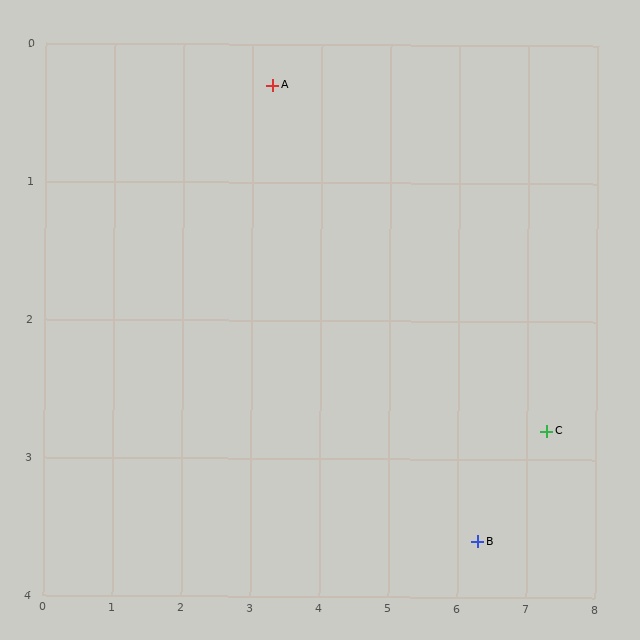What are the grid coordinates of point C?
Point C is at approximately (7.3, 2.8).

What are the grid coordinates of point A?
Point A is at approximately (3.3, 0.3).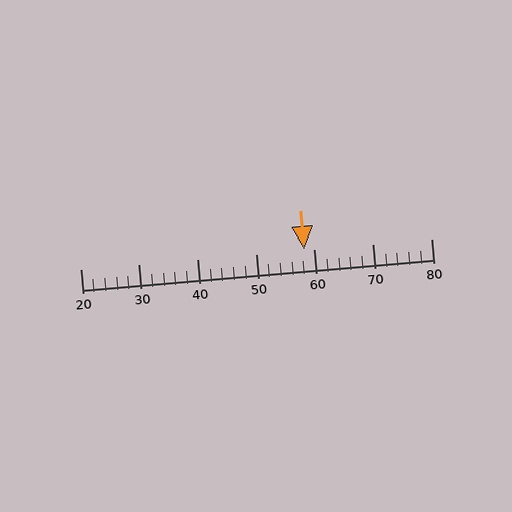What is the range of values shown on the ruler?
The ruler shows values from 20 to 80.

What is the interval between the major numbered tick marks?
The major tick marks are spaced 10 units apart.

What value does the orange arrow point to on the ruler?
The orange arrow points to approximately 58.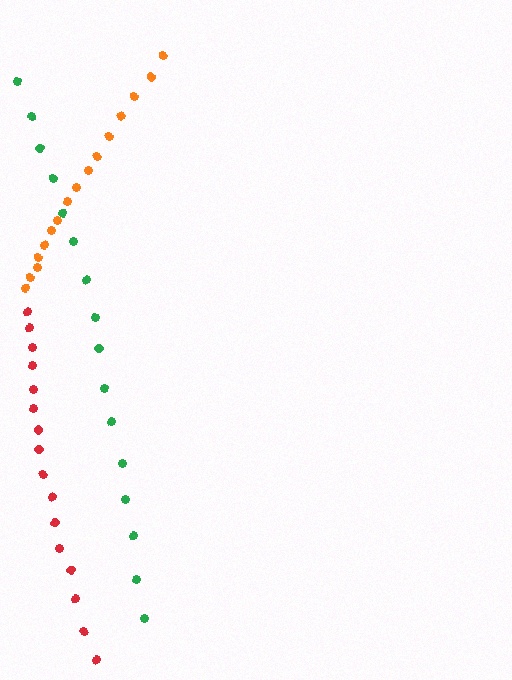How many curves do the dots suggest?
There are 3 distinct paths.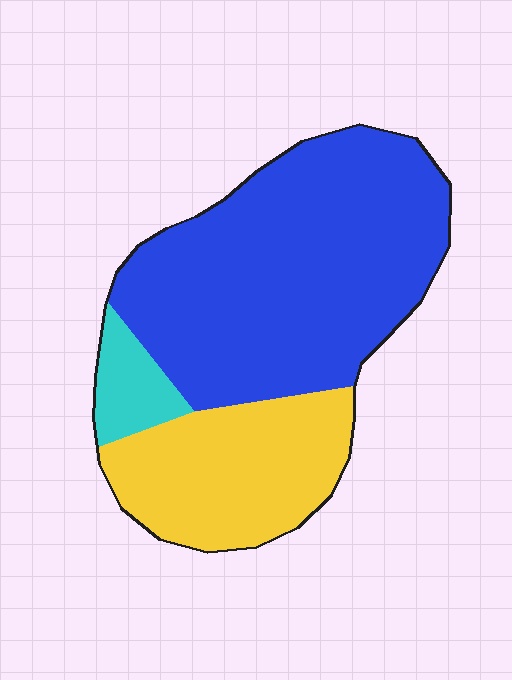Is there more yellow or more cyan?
Yellow.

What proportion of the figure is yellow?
Yellow takes up between a sixth and a third of the figure.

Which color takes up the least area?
Cyan, at roughly 10%.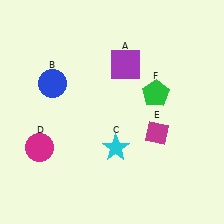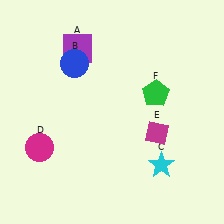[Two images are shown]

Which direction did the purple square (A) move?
The purple square (A) moved left.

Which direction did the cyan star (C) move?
The cyan star (C) moved right.